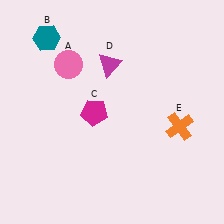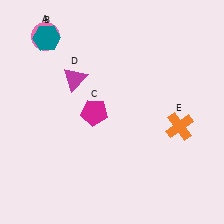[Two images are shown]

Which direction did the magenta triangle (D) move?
The magenta triangle (D) moved left.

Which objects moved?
The objects that moved are: the pink circle (A), the magenta triangle (D).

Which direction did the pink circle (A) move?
The pink circle (A) moved up.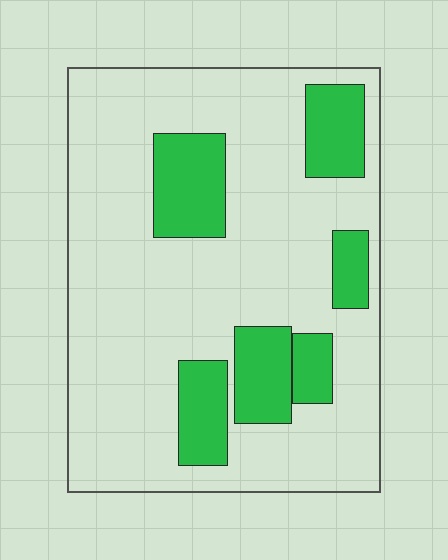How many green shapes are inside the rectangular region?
6.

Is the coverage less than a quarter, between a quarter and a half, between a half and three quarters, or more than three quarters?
Less than a quarter.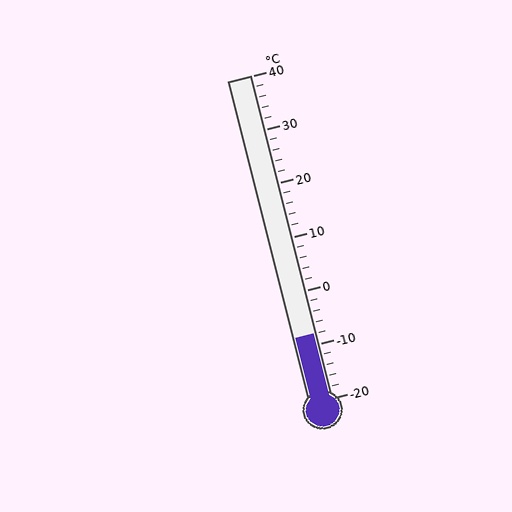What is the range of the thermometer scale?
The thermometer scale ranges from -20°C to 40°C.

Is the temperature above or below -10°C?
The temperature is above -10°C.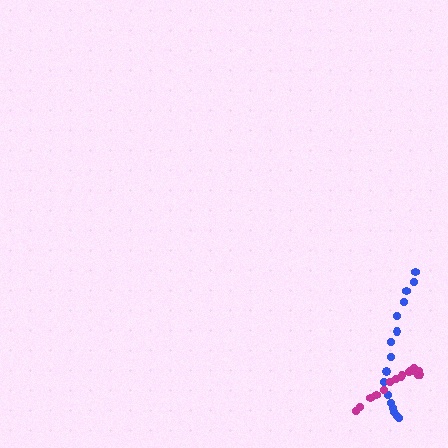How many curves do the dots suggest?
There are 2 distinct paths.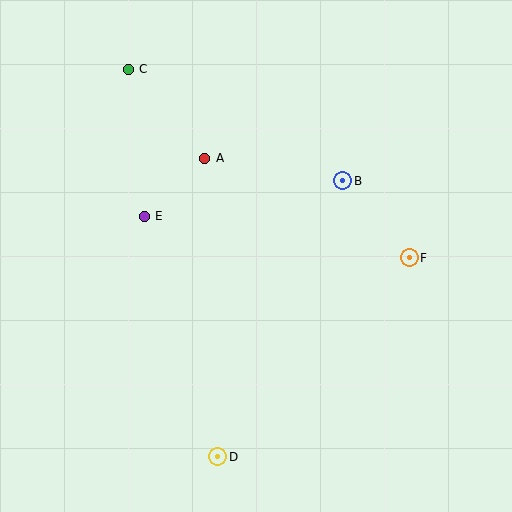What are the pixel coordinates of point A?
Point A is at (205, 158).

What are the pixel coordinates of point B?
Point B is at (343, 181).